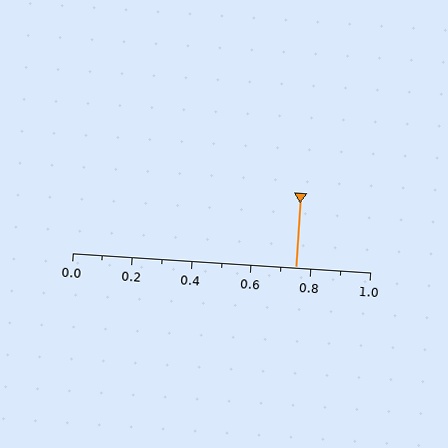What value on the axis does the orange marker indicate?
The marker indicates approximately 0.75.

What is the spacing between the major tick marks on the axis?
The major ticks are spaced 0.2 apart.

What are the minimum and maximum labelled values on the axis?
The axis runs from 0.0 to 1.0.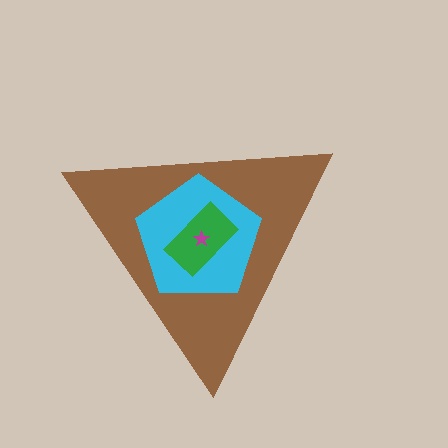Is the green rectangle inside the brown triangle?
Yes.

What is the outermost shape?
The brown triangle.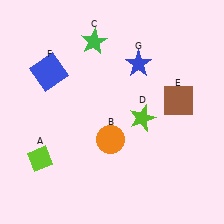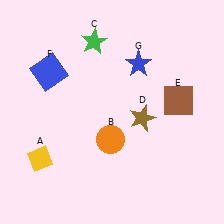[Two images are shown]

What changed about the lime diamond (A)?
In Image 1, A is lime. In Image 2, it changed to yellow.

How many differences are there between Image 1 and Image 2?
There are 2 differences between the two images.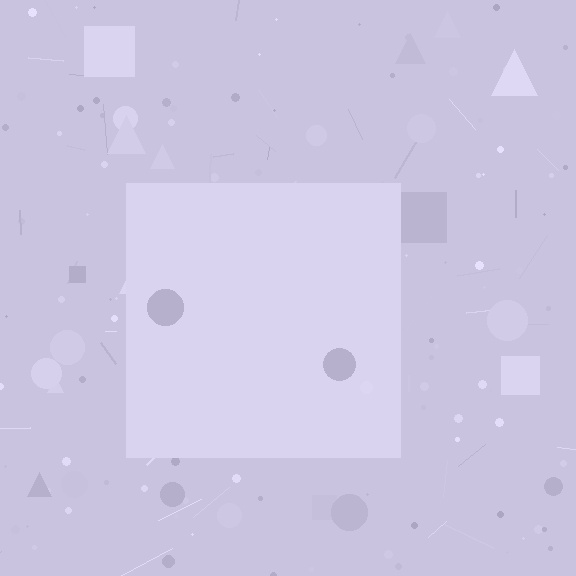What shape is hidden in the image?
A square is hidden in the image.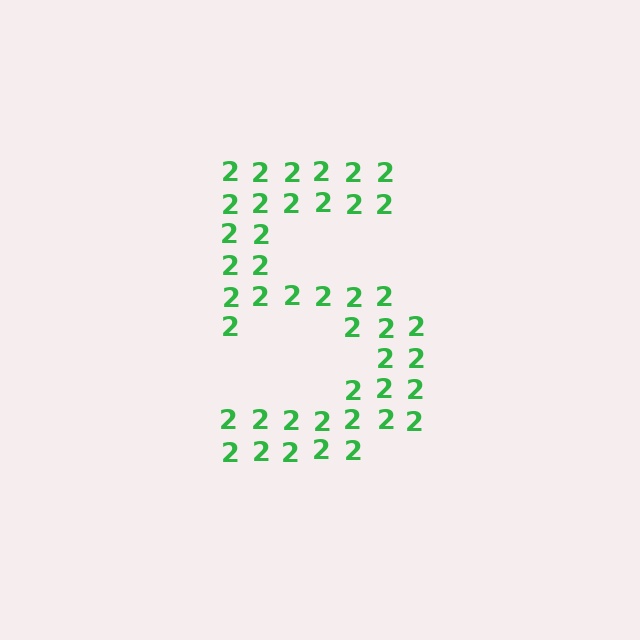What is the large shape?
The large shape is the digit 5.